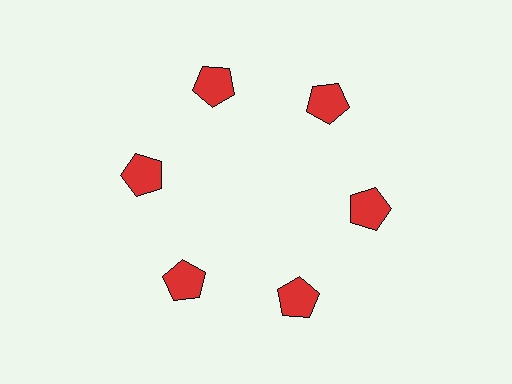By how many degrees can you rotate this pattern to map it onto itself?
The pattern maps onto itself every 60 degrees of rotation.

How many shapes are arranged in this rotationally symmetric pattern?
There are 6 shapes, arranged in 6 groups of 1.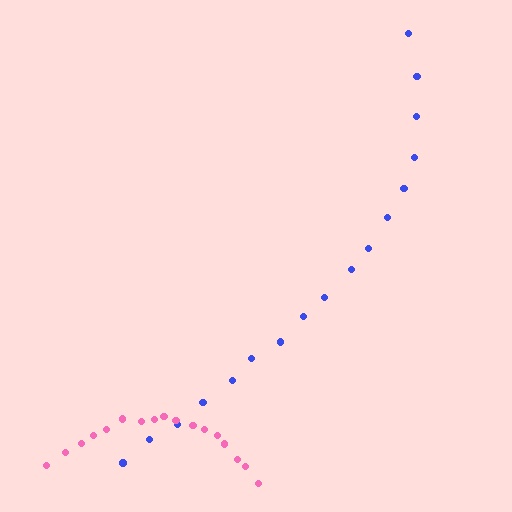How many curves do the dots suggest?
There are 2 distinct paths.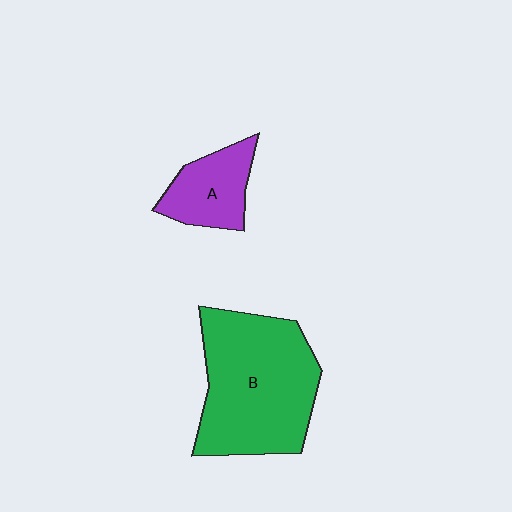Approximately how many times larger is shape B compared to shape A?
Approximately 2.6 times.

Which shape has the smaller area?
Shape A (purple).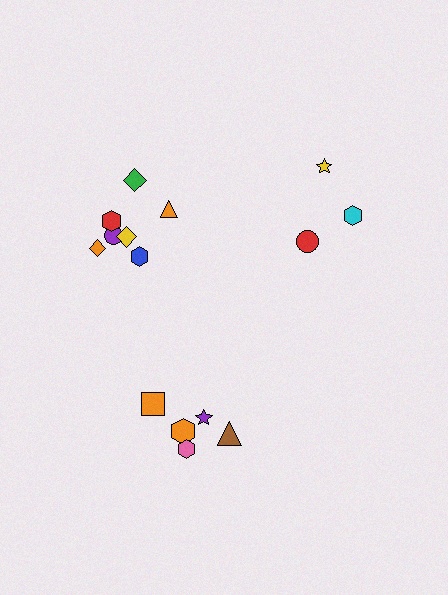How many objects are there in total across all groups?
There are 15 objects.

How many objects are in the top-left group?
There are 7 objects.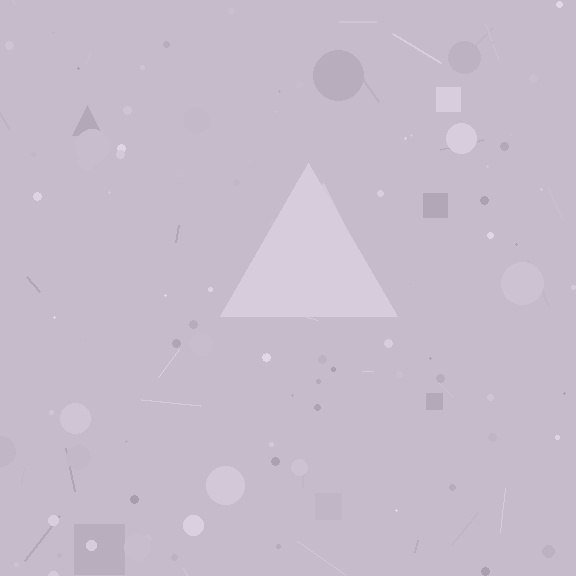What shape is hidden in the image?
A triangle is hidden in the image.